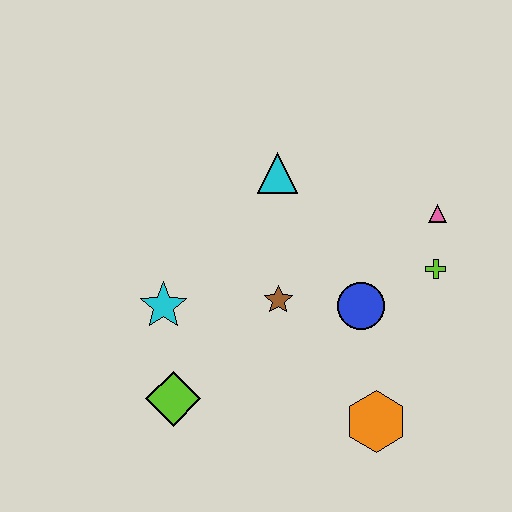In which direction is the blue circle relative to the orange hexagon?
The blue circle is above the orange hexagon.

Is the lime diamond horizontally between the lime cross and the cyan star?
Yes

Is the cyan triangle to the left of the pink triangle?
Yes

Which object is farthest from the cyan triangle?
The orange hexagon is farthest from the cyan triangle.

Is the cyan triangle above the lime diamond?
Yes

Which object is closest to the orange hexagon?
The blue circle is closest to the orange hexagon.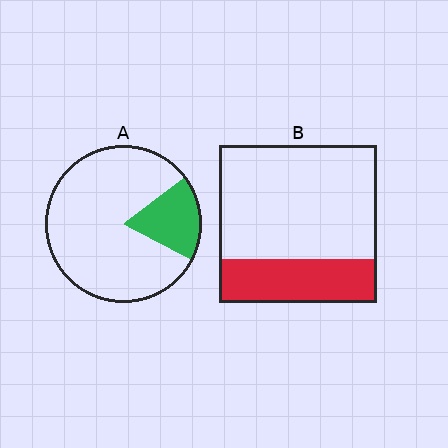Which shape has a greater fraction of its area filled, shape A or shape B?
Shape B.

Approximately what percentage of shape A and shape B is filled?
A is approximately 20% and B is approximately 30%.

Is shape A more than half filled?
No.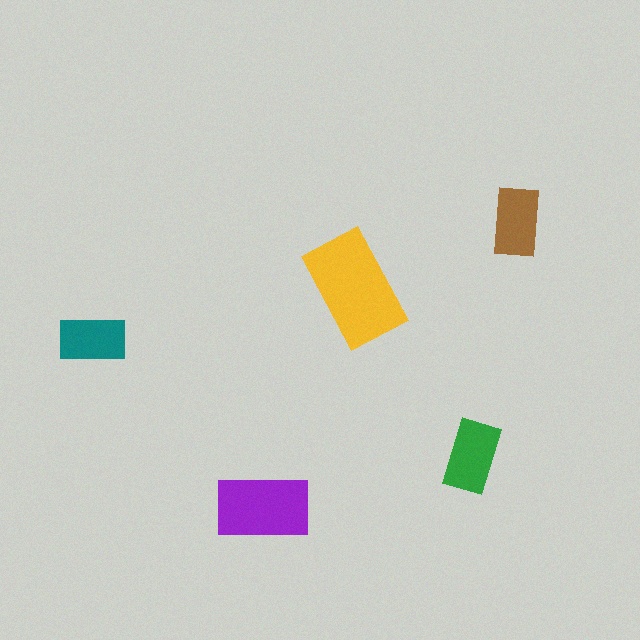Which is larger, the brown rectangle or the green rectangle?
The green one.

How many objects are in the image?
There are 5 objects in the image.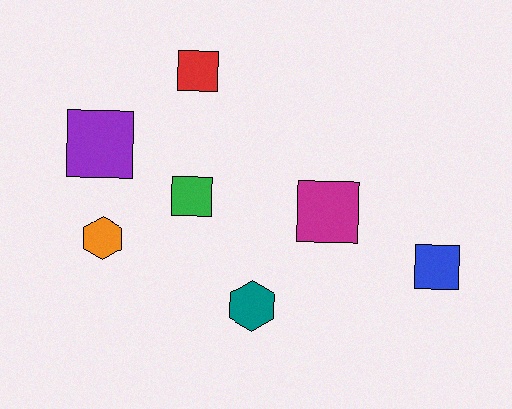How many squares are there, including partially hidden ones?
There are 5 squares.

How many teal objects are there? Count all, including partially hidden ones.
There is 1 teal object.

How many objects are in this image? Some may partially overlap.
There are 7 objects.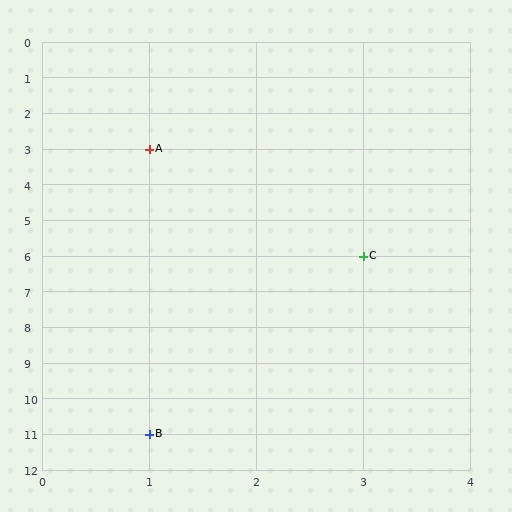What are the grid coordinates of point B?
Point B is at grid coordinates (1, 11).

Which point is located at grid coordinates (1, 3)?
Point A is at (1, 3).